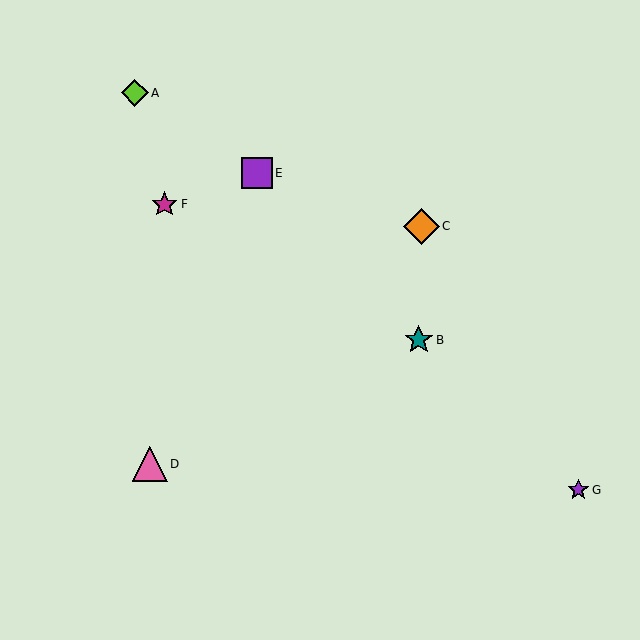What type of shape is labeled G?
Shape G is a purple star.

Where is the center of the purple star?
The center of the purple star is at (578, 490).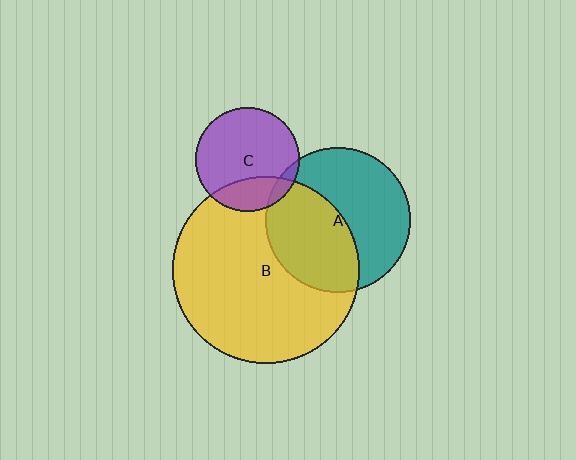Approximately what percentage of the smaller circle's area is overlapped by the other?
Approximately 25%.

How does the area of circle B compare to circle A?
Approximately 1.7 times.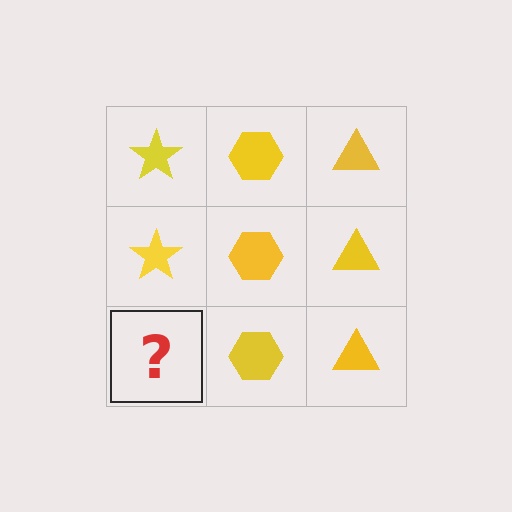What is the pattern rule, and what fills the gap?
The rule is that each column has a consistent shape. The gap should be filled with a yellow star.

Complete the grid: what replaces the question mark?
The question mark should be replaced with a yellow star.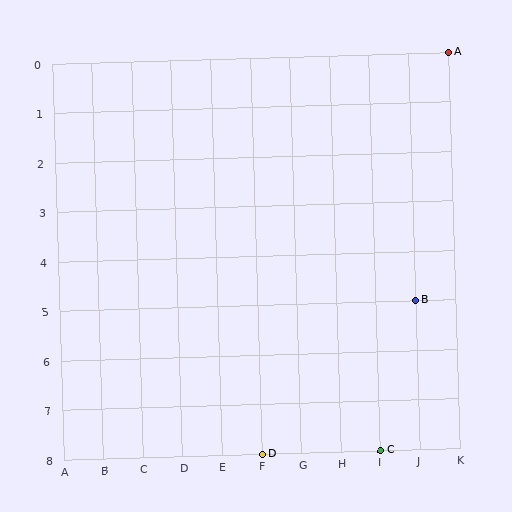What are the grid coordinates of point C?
Point C is at grid coordinates (I, 8).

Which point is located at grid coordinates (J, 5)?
Point B is at (J, 5).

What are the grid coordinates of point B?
Point B is at grid coordinates (J, 5).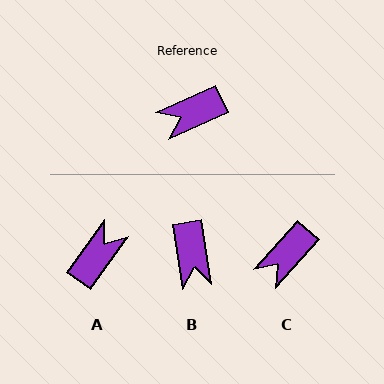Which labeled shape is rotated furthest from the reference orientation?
A, about 150 degrees away.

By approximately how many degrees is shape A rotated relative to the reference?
Approximately 150 degrees clockwise.